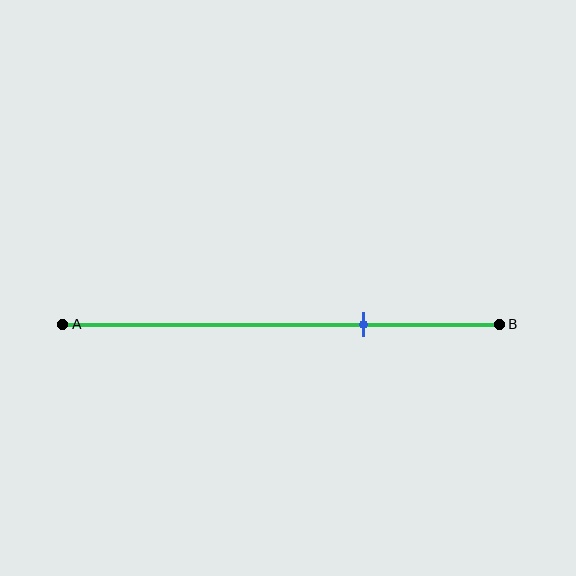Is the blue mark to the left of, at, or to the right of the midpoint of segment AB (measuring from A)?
The blue mark is to the right of the midpoint of segment AB.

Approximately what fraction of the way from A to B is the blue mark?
The blue mark is approximately 70% of the way from A to B.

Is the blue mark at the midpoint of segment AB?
No, the mark is at about 70% from A, not at the 50% midpoint.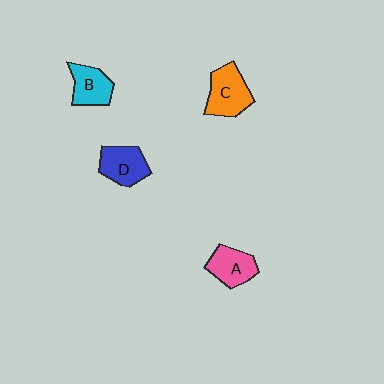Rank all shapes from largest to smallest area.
From largest to smallest: C (orange), D (blue), A (pink), B (cyan).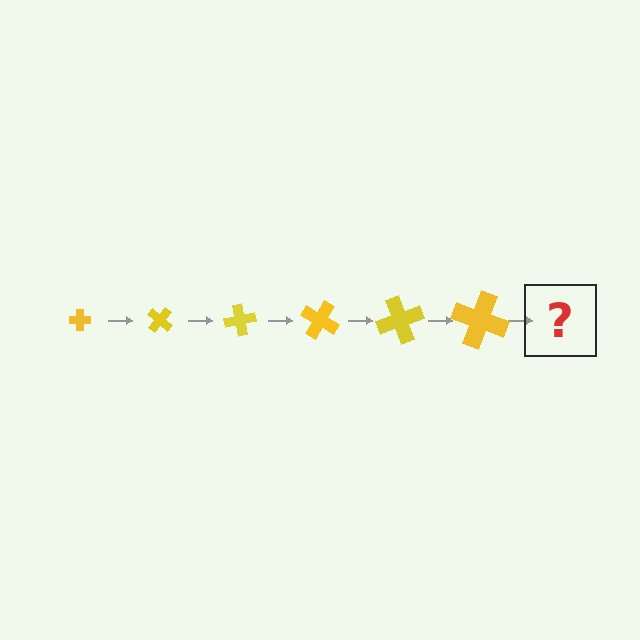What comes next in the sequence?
The next element should be a cross, larger than the previous one and rotated 240 degrees from the start.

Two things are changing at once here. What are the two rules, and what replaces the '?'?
The two rules are that the cross grows larger each step and it rotates 40 degrees each step. The '?' should be a cross, larger than the previous one and rotated 240 degrees from the start.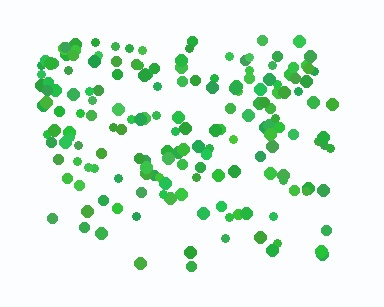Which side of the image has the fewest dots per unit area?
The bottom.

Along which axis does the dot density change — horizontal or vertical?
Vertical.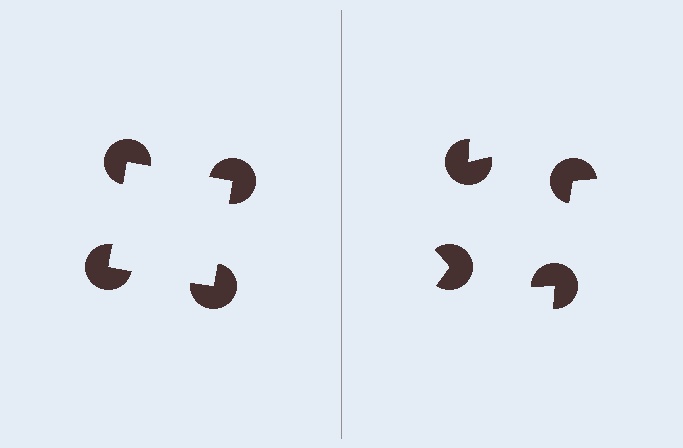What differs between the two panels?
The pac-man discs are positioned identically on both sides; only the wedge orientations differ. On the left they align to a square; on the right they are misaligned.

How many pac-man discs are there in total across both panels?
8 — 4 on each side.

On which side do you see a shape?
An illusory square appears on the left side. On the right side the wedge cuts are rotated, so no coherent shape forms.